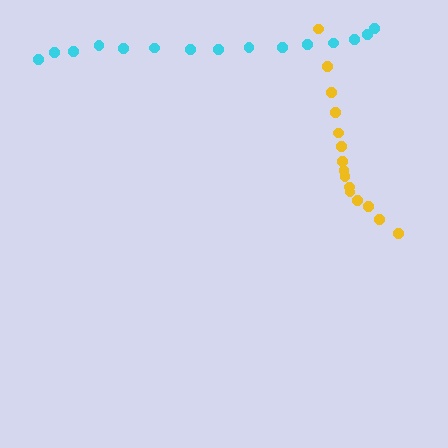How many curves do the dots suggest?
There are 2 distinct paths.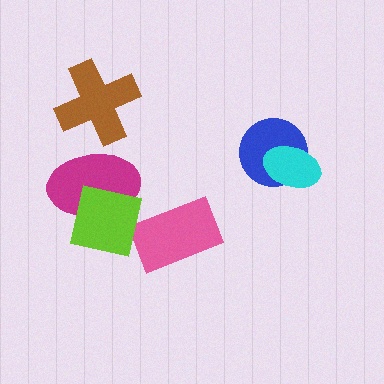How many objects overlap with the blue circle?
1 object overlaps with the blue circle.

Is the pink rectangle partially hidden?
Yes, it is partially covered by another shape.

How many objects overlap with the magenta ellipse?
1 object overlaps with the magenta ellipse.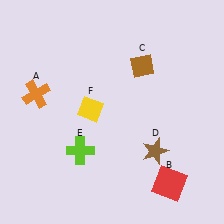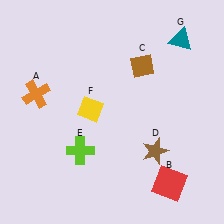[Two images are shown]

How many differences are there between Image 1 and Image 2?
There is 1 difference between the two images.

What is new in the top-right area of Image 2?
A teal triangle (G) was added in the top-right area of Image 2.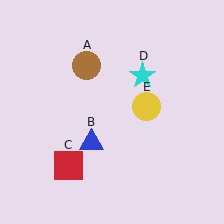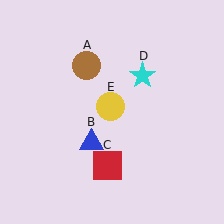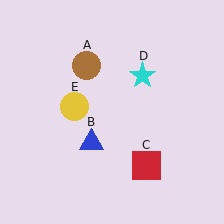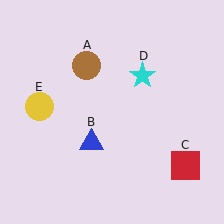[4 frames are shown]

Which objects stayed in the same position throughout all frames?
Brown circle (object A) and blue triangle (object B) and cyan star (object D) remained stationary.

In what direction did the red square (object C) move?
The red square (object C) moved right.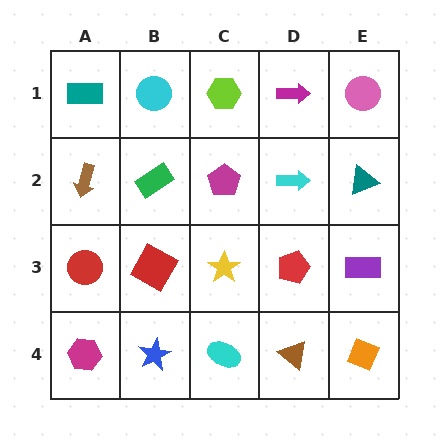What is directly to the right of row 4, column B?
A cyan ellipse.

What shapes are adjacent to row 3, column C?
A magenta pentagon (row 2, column C), a cyan ellipse (row 4, column C), a red square (row 3, column B), a red pentagon (row 3, column D).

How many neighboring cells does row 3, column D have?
4.